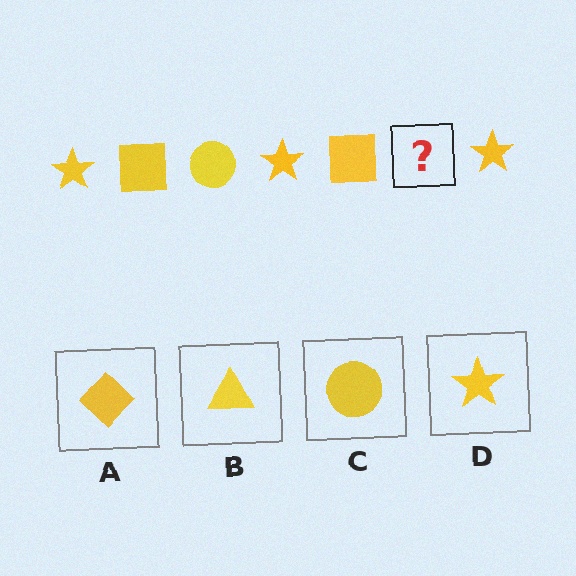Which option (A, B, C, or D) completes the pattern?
C.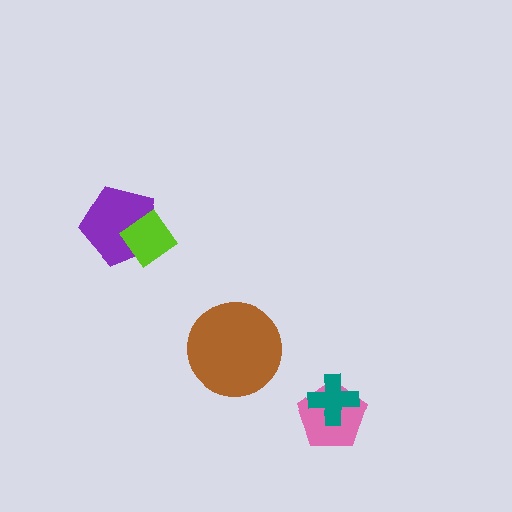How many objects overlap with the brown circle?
0 objects overlap with the brown circle.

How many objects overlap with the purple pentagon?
1 object overlaps with the purple pentagon.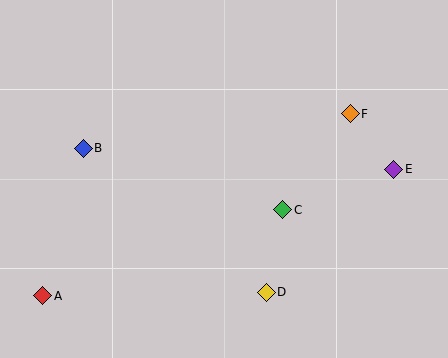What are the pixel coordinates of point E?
Point E is at (394, 169).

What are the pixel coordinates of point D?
Point D is at (266, 292).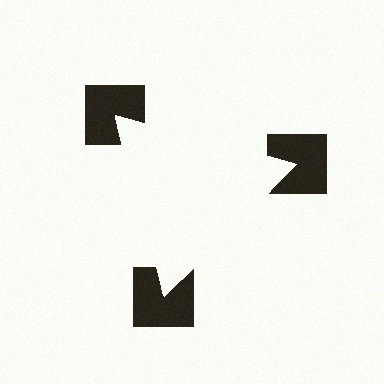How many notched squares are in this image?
There are 3 — one at each vertex of the illusory triangle.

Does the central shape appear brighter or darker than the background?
It typically appears slightly brighter than the background, even though no actual brightness change is drawn.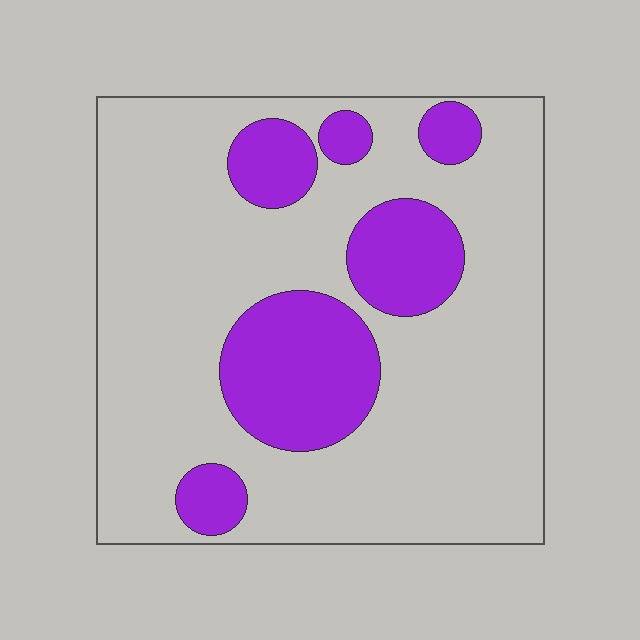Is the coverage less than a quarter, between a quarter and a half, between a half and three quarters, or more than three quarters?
Less than a quarter.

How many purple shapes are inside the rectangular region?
6.